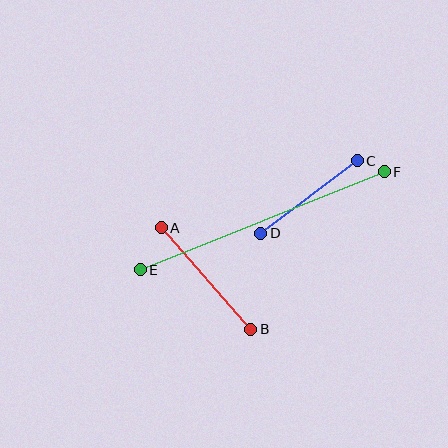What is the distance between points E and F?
The distance is approximately 263 pixels.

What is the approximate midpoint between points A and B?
The midpoint is at approximately (206, 279) pixels.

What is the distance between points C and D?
The distance is approximately 121 pixels.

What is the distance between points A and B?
The distance is approximately 135 pixels.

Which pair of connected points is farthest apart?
Points E and F are farthest apart.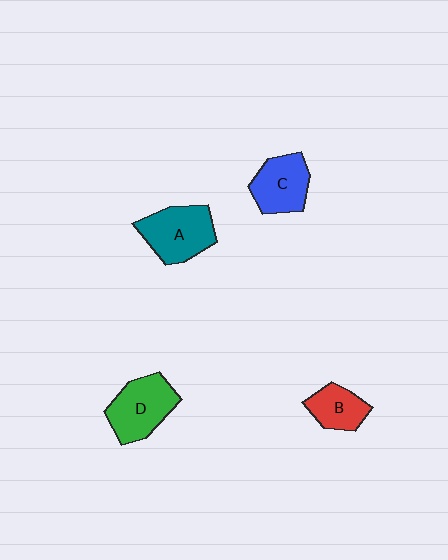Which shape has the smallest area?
Shape B (red).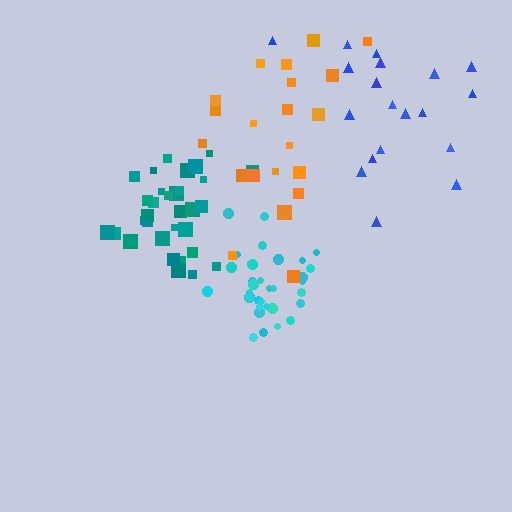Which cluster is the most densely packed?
Cyan.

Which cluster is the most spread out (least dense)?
Blue.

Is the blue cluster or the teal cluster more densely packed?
Teal.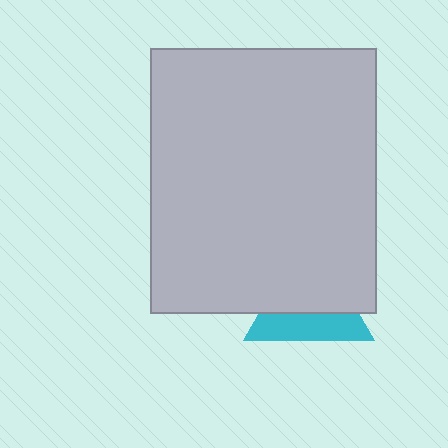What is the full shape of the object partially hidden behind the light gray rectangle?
The partially hidden object is a cyan triangle.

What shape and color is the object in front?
The object in front is a light gray rectangle.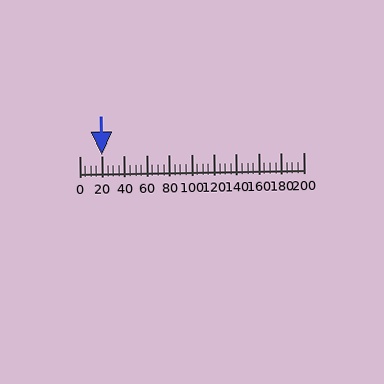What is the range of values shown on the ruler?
The ruler shows values from 0 to 200.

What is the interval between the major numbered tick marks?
The major tick marks are spaced 20 units apart.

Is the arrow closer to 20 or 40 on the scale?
The arrow is closer to 20.